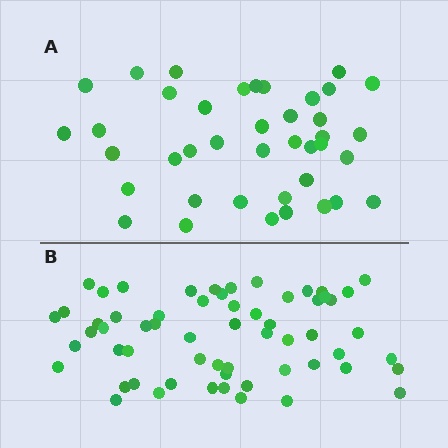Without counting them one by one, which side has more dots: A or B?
Region B (the bottom region) has more dots.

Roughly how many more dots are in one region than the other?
Region B has approximately 20 more dots than region A.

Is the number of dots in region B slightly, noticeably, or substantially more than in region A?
Region B has substantially more. The ratio is roughly 1.5 to 1.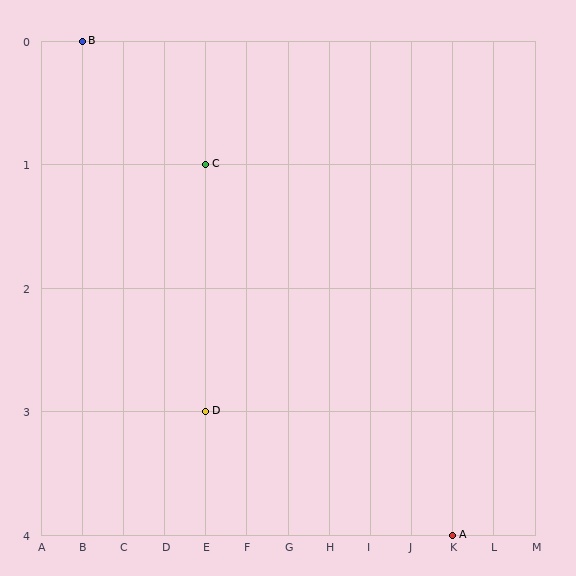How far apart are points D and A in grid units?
Points D and A are 6 columns and 1 row apart (about 6.1 grid units diagonally).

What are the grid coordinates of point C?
Point C is at grid coordinates (E, 1).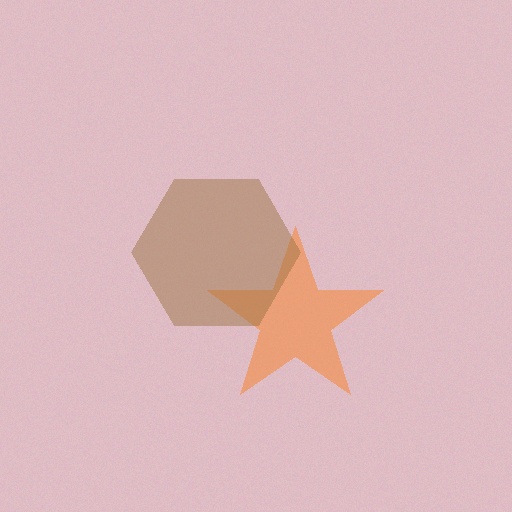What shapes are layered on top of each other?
The layered shapes are: an orange star, a brown hexagon.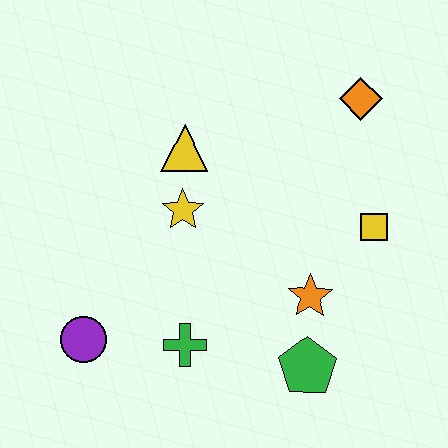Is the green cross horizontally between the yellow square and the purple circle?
Yes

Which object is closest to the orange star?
The green pentagon is closest to the orange star.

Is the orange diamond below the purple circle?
No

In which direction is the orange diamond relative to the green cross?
The orange diamond is above the green cross.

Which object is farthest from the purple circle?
The orange diamond is farthest from the purple circle.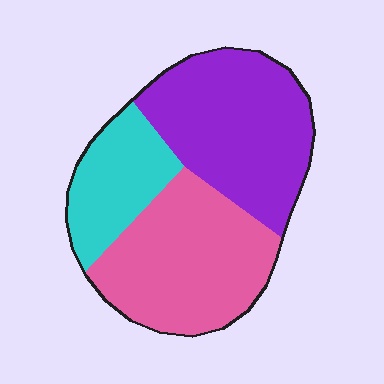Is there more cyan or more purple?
Purple.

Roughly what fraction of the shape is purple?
Purple covers 40% of the shape.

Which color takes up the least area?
Cyan, at roughly 20%.